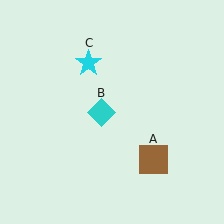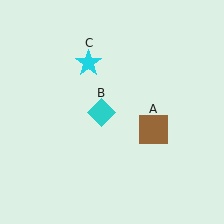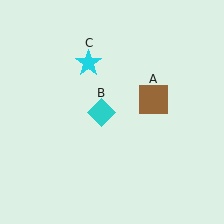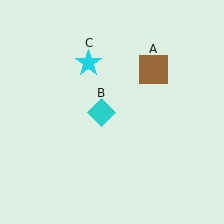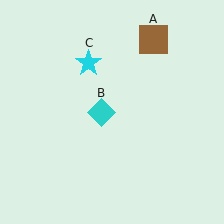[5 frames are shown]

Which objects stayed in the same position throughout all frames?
Cyan diamond (object B) and cyan star (object C) remained stationary.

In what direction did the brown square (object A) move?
The brown square (object A) moved up.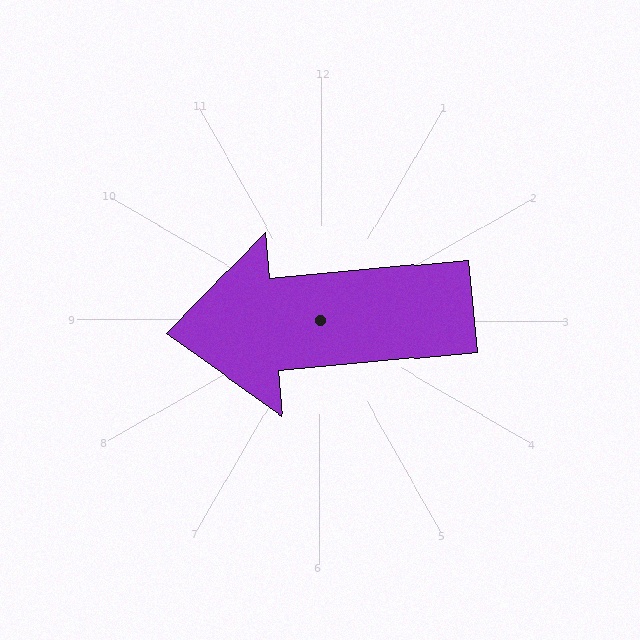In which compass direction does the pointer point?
West.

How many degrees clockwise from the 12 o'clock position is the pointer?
Approximately 265 degrees.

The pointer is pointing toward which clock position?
Roughly 9 o'clock.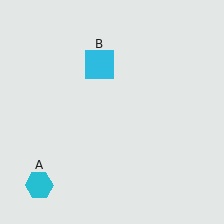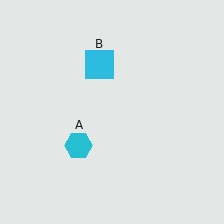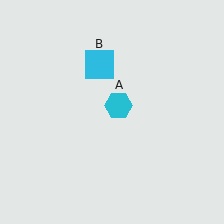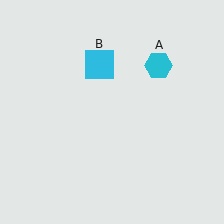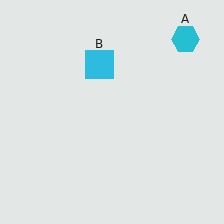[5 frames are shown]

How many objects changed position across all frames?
1 object changed position: cyan hexagon (object A).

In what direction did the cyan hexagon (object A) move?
The cyan hexagon (object A) moved up and to the right.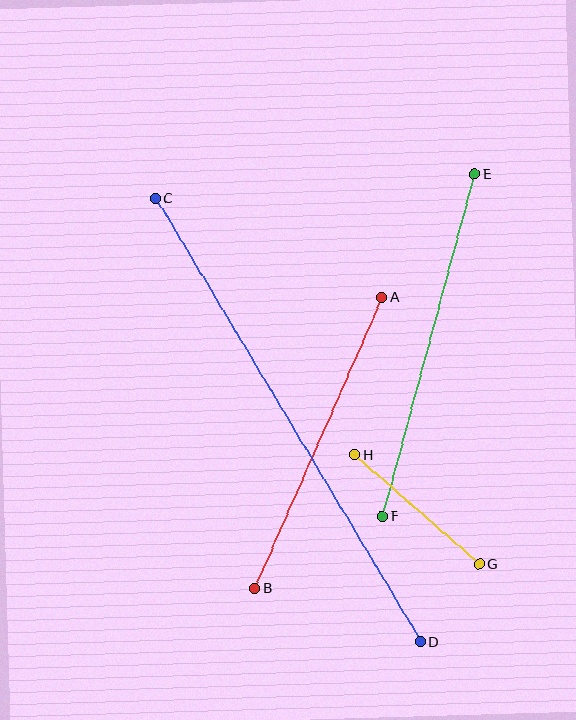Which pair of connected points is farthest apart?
Points C and D are farthest apart.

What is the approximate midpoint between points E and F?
The midpoint is at approximately (428, 345) pixels.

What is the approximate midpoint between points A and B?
The midpoint is at approximately (318, 443) pixels.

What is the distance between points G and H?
The distance is approximately 166 pixels.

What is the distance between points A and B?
The distance is approximately 317 pixels.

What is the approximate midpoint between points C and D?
The midpoint is at approximately (288, 420) pixels.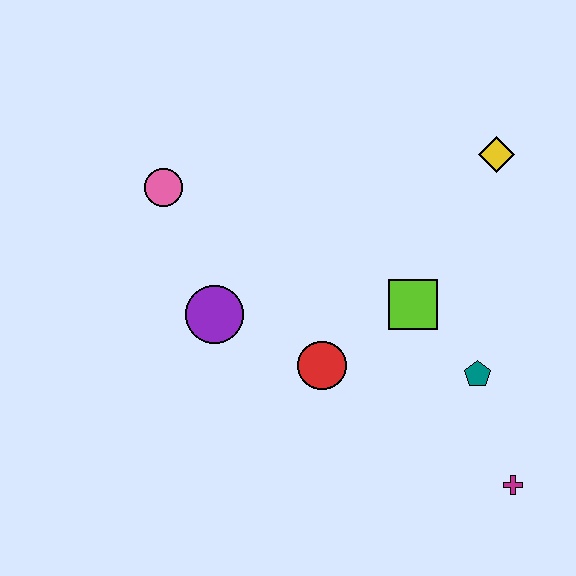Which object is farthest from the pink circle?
The magenta cross is farthest from the pink circle.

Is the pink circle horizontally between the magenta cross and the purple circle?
No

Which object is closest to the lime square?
The teal pentagon is closest to the lime square.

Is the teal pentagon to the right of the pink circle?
Yes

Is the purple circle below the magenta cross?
No